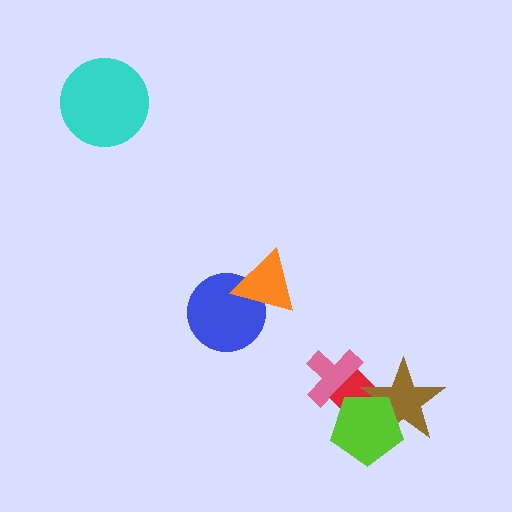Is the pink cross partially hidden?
Yes, it is partially covered by another shape.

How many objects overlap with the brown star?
2 objects overlap with the brown star.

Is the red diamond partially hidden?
Yes, it is partially covered by another shape.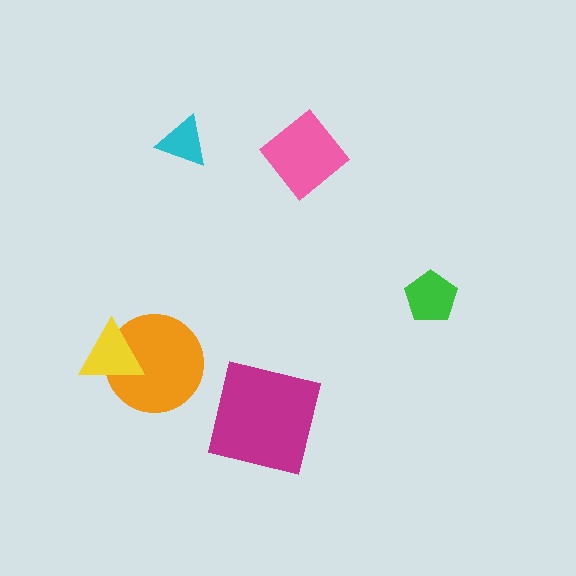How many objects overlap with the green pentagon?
0 objects overlap with the green pentagon.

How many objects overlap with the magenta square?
0 objects overlap with the magenta square.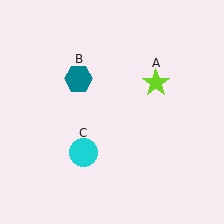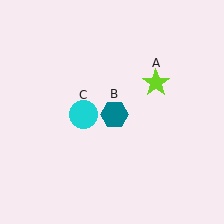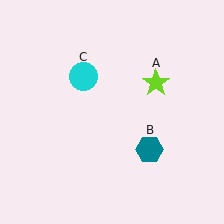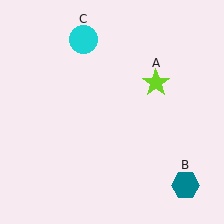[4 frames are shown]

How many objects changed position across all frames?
2 objects changed position: teal hexagon (object B), cyan circle (object C).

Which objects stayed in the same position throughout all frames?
Lime star (object A) remained stationary.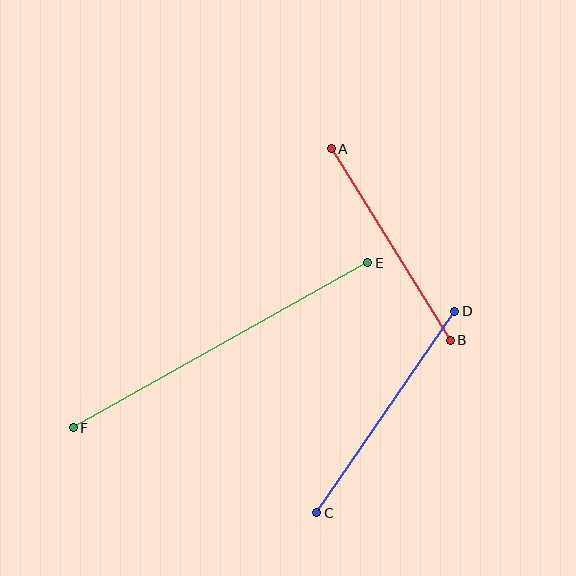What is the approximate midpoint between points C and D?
The midpoint is at approximately (386, 412) pixels.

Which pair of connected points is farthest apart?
Points E and F are farthest apart.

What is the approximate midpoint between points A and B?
The midpoint is at approximately (391, 245) pixels.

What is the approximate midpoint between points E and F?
The midpoint is at approximately (221, 345) pixels.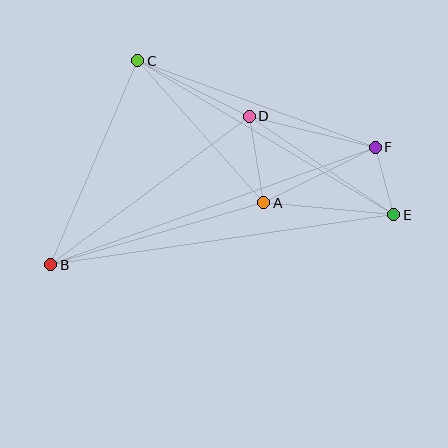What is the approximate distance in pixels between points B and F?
The distance between B and F is approximately 345 pixels.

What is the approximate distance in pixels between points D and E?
The distance between D and E is approximately 175 pixels.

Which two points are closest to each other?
Points E and F are closest to each other.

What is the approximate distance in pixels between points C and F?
The distance between C and F is approximately 253 pixels.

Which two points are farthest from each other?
Points B and E are farthest from each other.